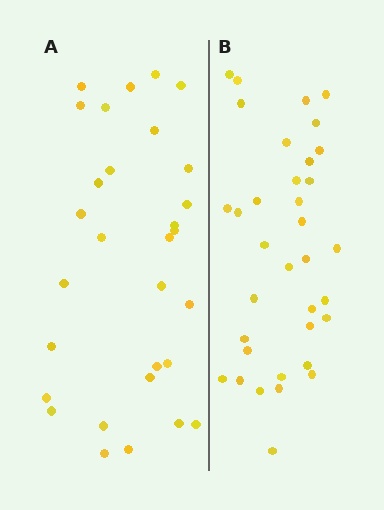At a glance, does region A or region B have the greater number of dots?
Region B (the right region) has more dots.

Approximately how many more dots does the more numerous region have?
Region B has about 5 more dots than region A.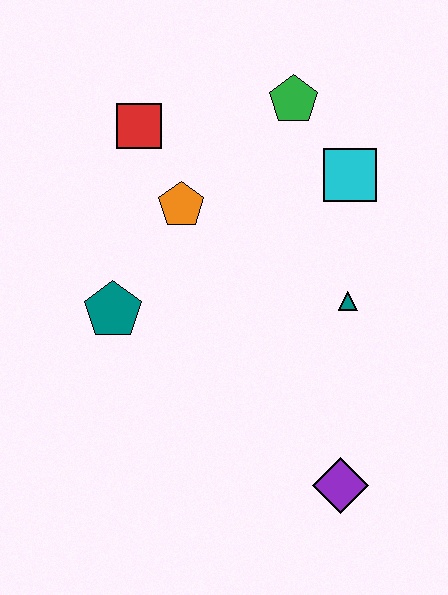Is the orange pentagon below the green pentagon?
Yes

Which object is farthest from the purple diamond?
The red square is farthest from the purple diamond.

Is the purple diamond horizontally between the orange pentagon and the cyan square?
Yes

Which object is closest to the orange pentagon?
The red square is closest to the orange pentagon.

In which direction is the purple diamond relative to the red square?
The purple diamond is below the red square.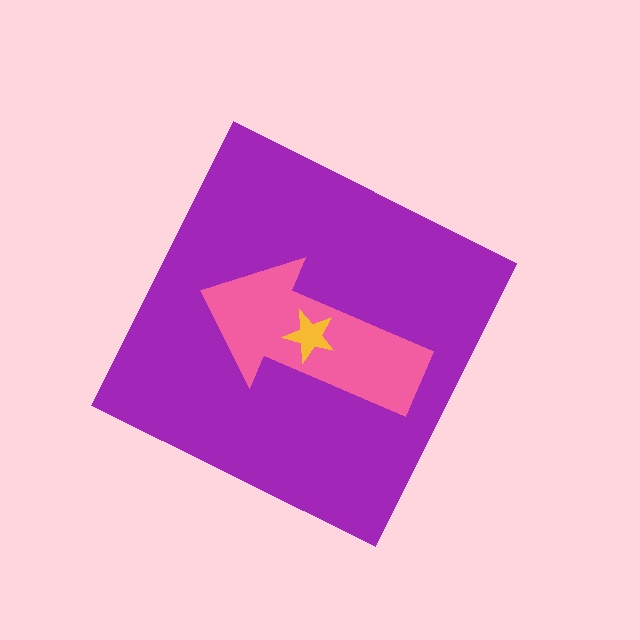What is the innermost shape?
The yellow star.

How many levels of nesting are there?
3.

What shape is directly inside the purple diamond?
The pink arrow.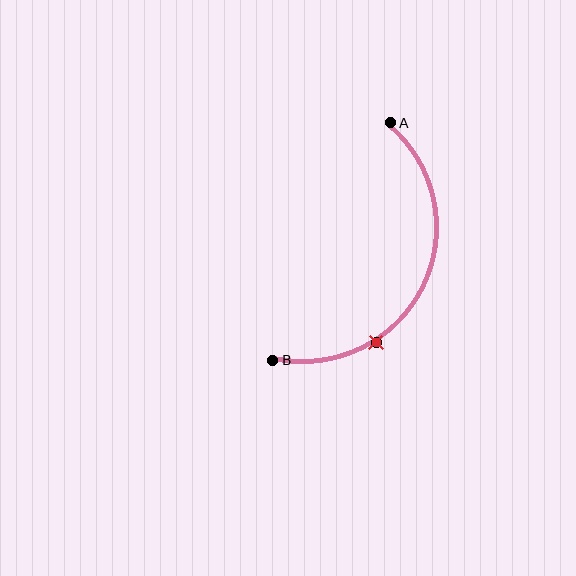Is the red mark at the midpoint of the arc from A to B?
No. The red mark lies on the arc but is closer to endpoint B. The arc midpoint would be at the point on the curve equidistant along the arc from both A and B.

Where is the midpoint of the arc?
The arc midpoint is the point on the curve farthest from the straight line joining A and B. It sits to the right of that line.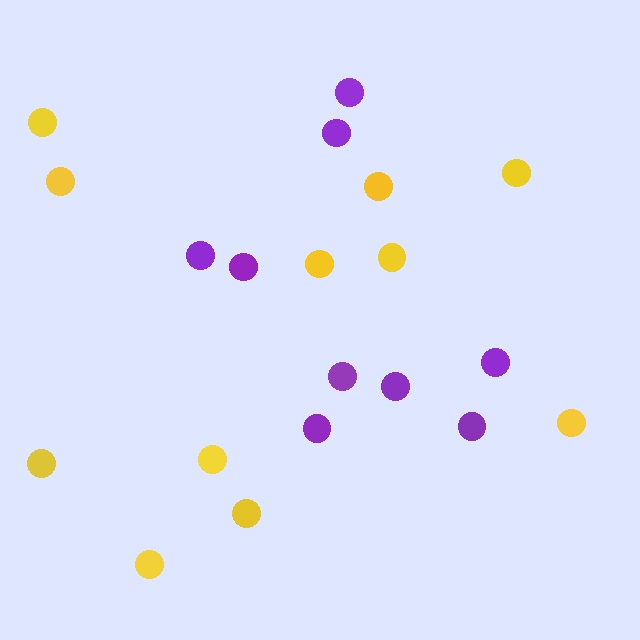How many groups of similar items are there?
There are 2 groups: one group of yellow circles (11) and one group of purple circles (9).